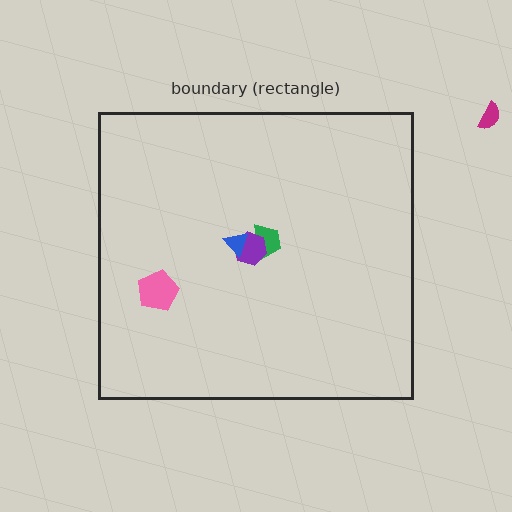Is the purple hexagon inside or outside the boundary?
Inside.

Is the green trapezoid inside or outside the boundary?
Inside.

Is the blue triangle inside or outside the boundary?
Inside.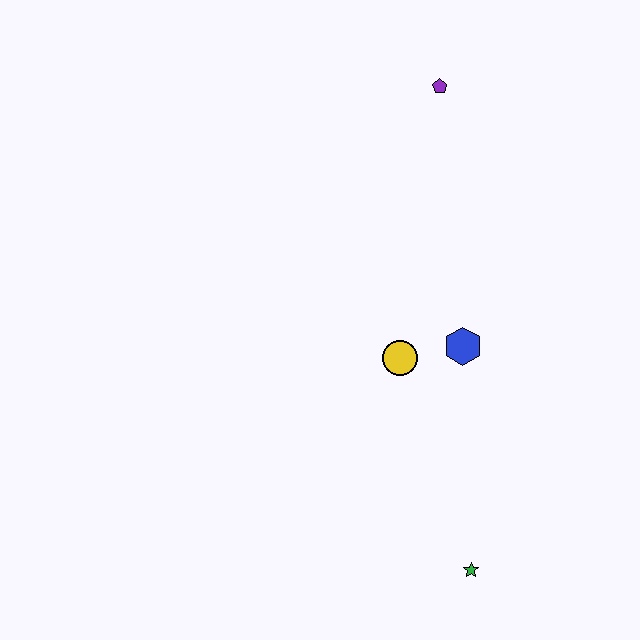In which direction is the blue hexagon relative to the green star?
The blue hexagon is above the green star.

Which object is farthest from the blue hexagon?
The purple pentagon is farthest from the blue hexagon.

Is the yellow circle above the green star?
Yes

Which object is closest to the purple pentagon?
The blue hexagon is closest to the purple pentagon.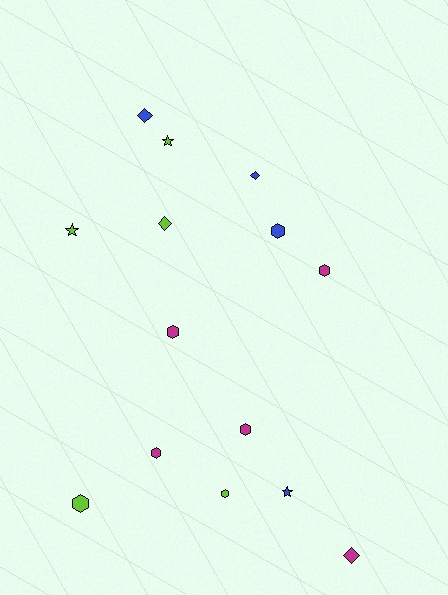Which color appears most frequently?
Magenta, with 5 objects.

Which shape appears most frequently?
Hexagon, with 7 objects.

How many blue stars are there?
There is 1 blue star.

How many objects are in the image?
There are 14 objects.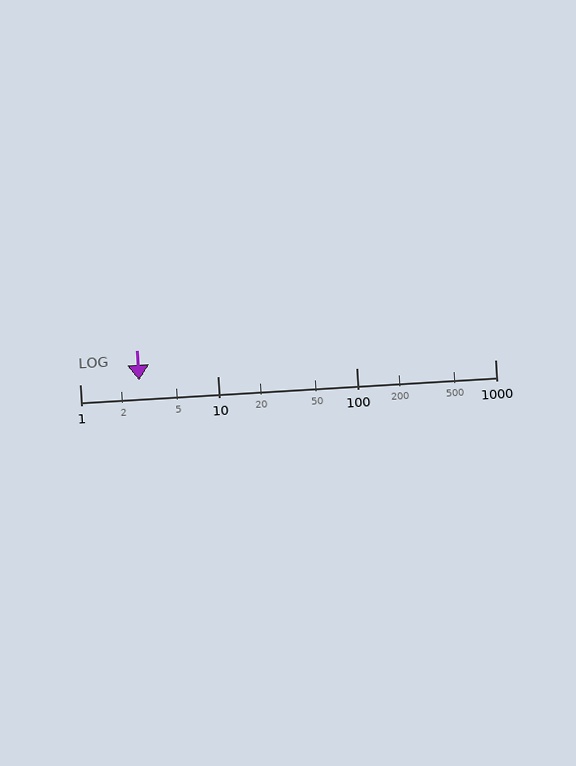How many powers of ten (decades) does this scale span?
The scale spans 3 decades, from 1 to 1000.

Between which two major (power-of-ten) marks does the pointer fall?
The pointer is between 1 and 10.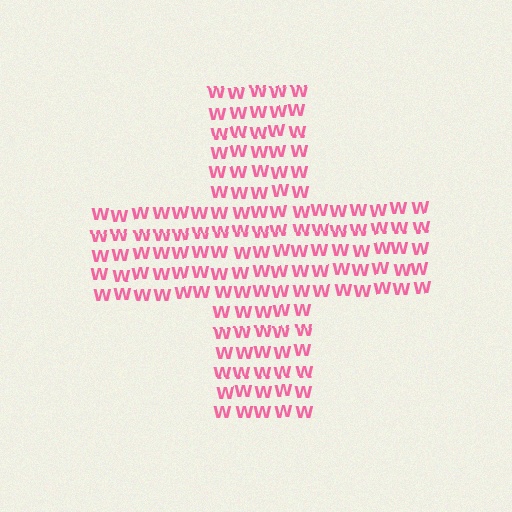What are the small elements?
The small elements are letter W's.